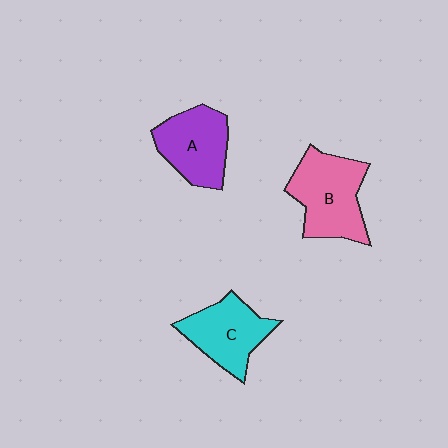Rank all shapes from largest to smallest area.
From largest to smallest: B (pink), C (cyan), A (purple).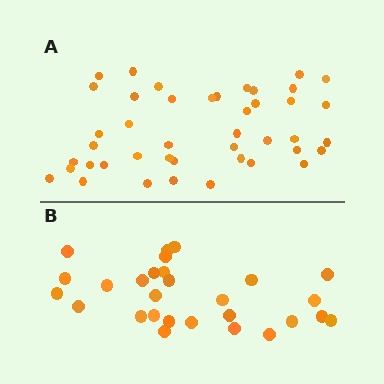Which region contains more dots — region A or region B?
Region A (the top region) has more dots.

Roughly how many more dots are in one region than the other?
Region A has approximately 15 more dots than region B.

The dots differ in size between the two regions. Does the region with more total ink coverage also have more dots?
No. Region B has more total ink coverage because its dots are larger, but region A actually contains more individual dots. Total area can be misleading — the number of items is what matters here.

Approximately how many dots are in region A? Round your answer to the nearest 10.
About 40 dots. (The exact count is 43, which rounds to 40.)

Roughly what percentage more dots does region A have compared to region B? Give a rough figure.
About 55% more.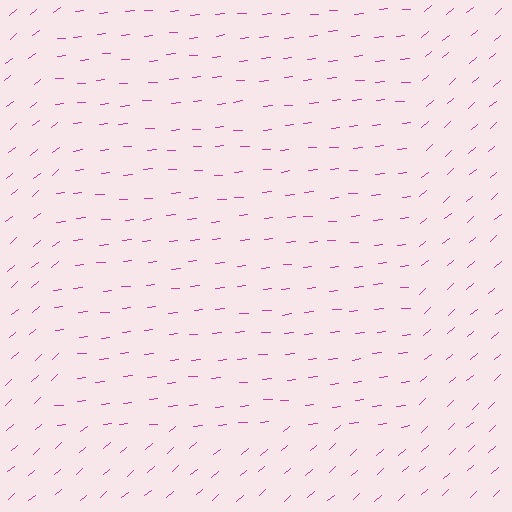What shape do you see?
I see a rectangle.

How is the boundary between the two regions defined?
The boundary is defined purely by a change in line orientation (approximately 36 degrees difference). All lines are the same color and thickness.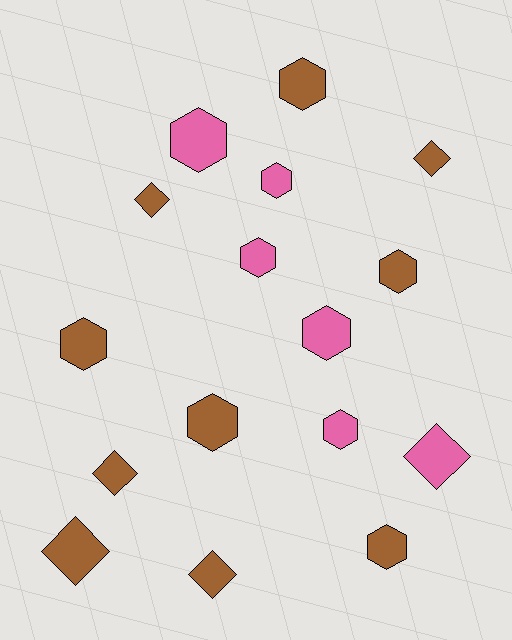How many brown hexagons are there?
There are 5 brown hexagons.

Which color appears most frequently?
Brown, with 10 objects.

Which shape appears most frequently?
Hexagon, with 10 objects.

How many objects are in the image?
There are 16 objects.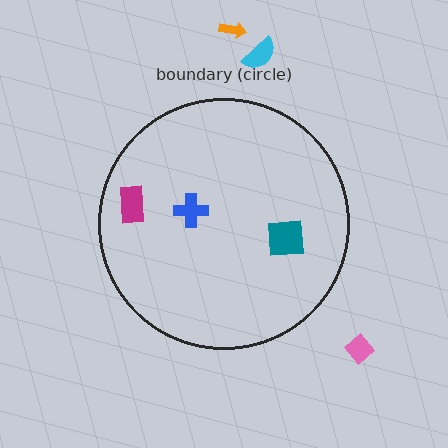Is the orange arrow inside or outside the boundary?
Outside.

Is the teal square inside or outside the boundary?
Inside.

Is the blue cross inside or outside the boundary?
Inside.